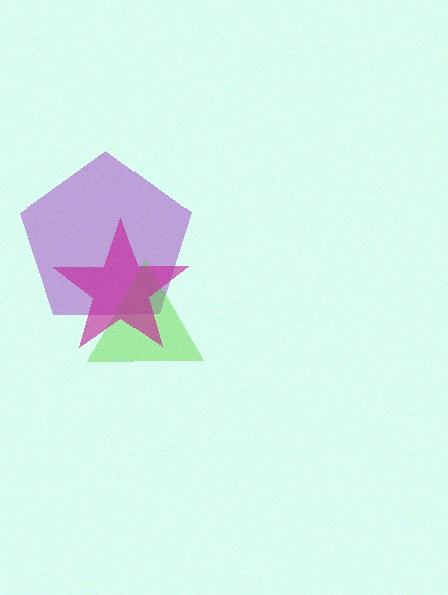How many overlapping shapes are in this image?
There are 3 overlapping shapes in the image.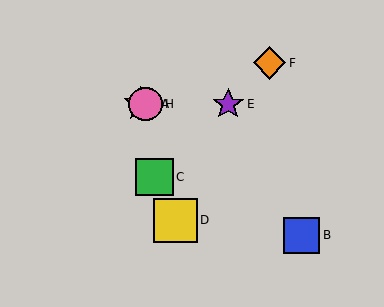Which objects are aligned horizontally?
Objects A, E, G, H are aligned horizontally.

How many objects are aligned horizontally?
4 objects (A, E, G, H) are aligned horizontally.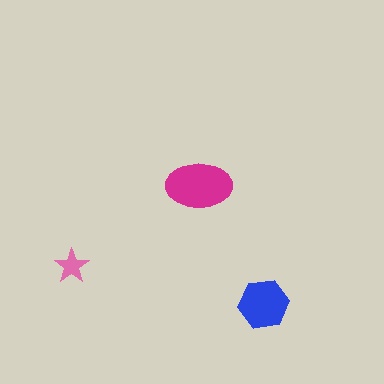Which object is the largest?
The magenta ellipse.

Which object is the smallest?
The pink star.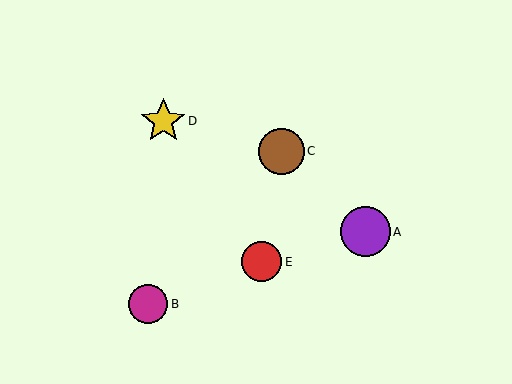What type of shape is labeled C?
Shape C is a brown circle.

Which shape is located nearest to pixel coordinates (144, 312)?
The magenta circle (labeled B) at (148, 304) is nearest to that location.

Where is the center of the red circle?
The center of the red circle is at (262, 262).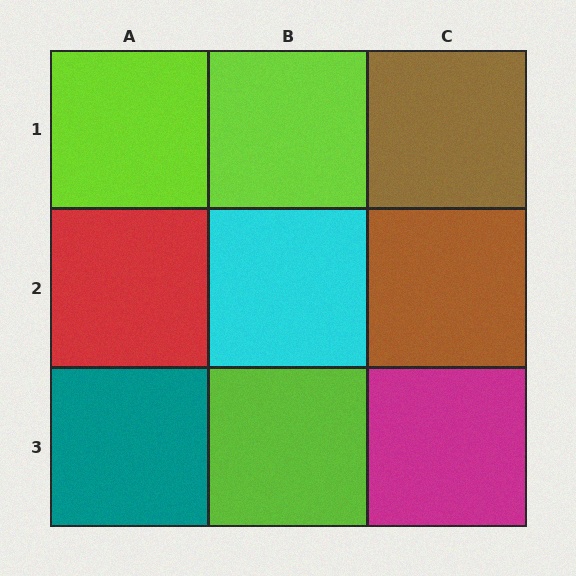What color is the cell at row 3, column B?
Lime.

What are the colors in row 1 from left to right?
Lime, lime, brown.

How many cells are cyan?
1 cell is cyan.